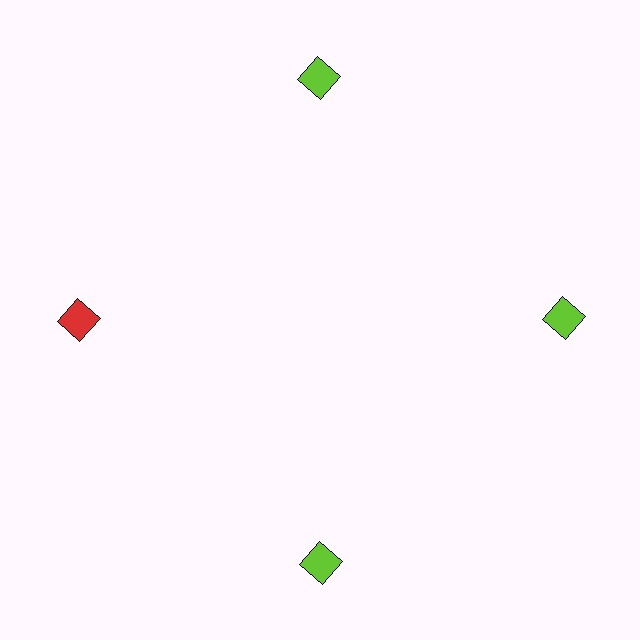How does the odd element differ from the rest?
It has a different color: red instead of lime.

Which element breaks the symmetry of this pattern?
The red diamond at roughly the 9 o'clock position breaks the symmetry. All other shapes are lime diamonds.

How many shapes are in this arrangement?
There are 4 shapes arranged in a ring pattern.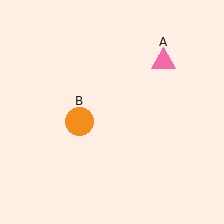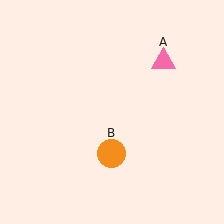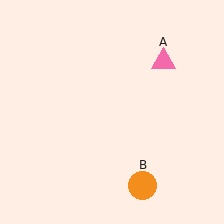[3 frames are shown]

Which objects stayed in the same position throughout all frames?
Pink triangle (object A) remained stationary.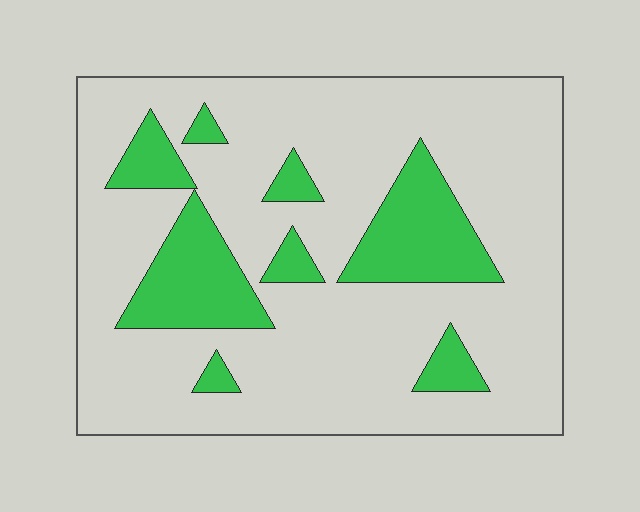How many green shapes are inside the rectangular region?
8.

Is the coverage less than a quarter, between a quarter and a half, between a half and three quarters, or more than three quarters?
Less than a quarter.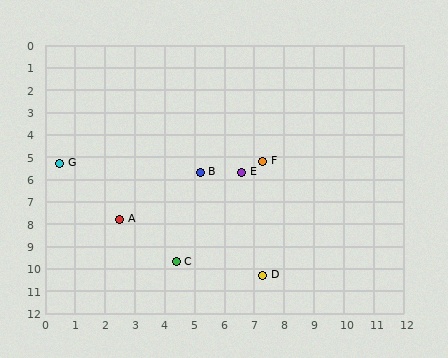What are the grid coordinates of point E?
Point E is at approximately (6.6, 5.7).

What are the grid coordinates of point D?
Point D is at approximately (7.3, 10.3).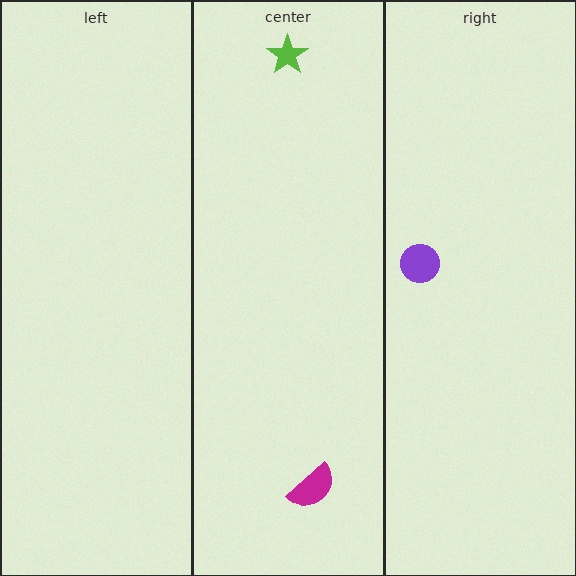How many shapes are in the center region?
2.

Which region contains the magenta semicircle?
The center region.